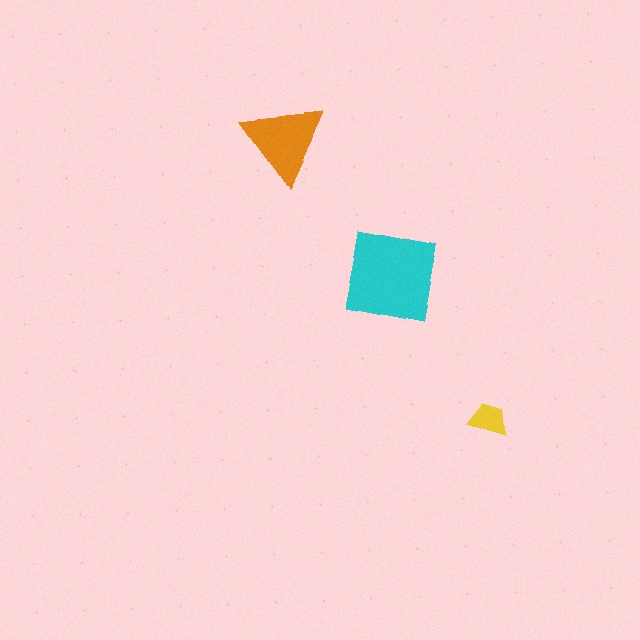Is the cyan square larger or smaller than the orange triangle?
Larger.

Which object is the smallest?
The yellow trapezoid.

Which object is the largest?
The cyan square.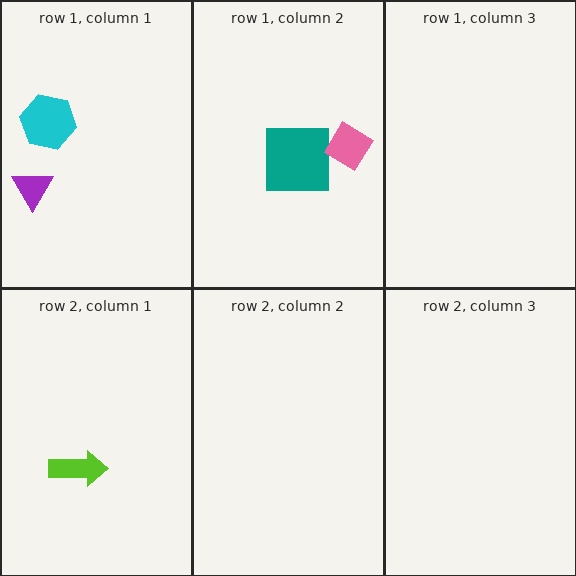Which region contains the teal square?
The row 1, column 2 region.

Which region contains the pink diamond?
The row 1, column 2 region.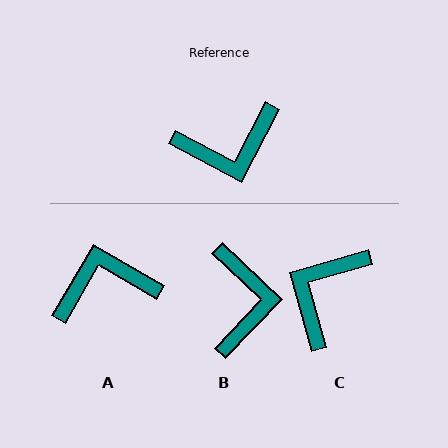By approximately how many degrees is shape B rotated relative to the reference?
Approximately 74 degrees counter-clockwise.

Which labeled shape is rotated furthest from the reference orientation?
A, about 178 degrees away.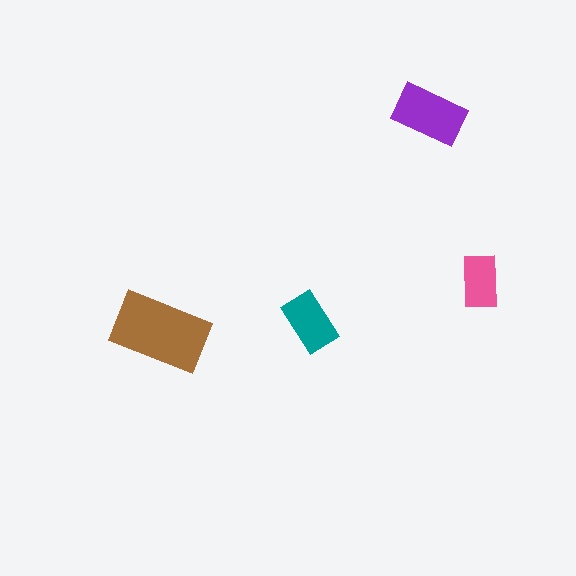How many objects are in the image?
There are 4 objects in the image.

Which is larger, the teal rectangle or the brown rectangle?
The brown one.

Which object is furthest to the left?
The brown rectangle is leftmost.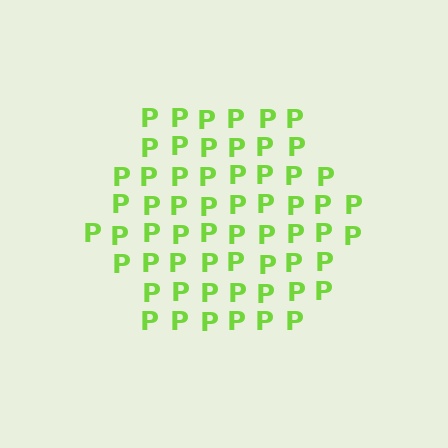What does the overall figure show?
The overall figure shows a hexagon.